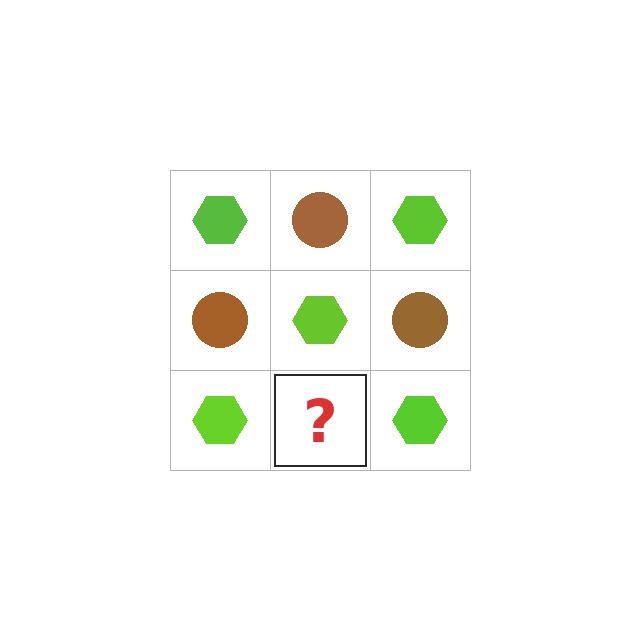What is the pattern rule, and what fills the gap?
The rule is that it alternates lime hexagon and brown circle in a checkerboard pattern. The gap should be filled with a brown circle.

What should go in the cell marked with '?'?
The missing cell should contain a brown circle.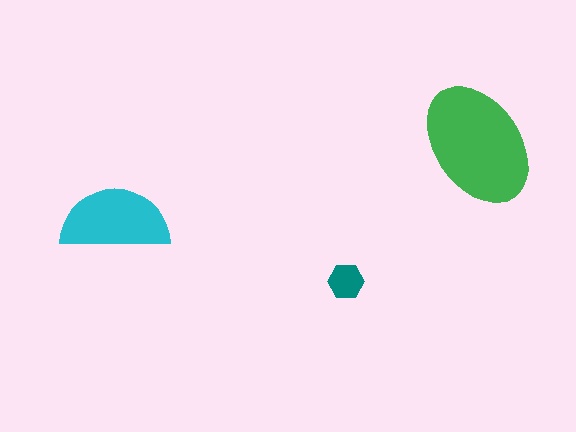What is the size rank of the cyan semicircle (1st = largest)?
2nd.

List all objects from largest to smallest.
The green ellipse, the cyan semicircle, the teal hexagon.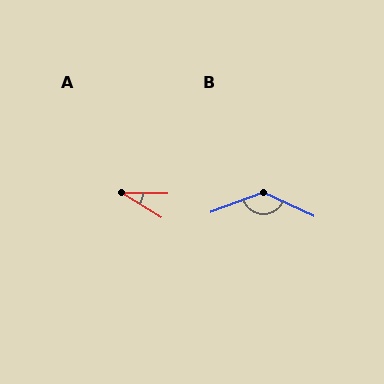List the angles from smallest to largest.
A (31°), B (135°).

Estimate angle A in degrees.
Approximately 31 degrees.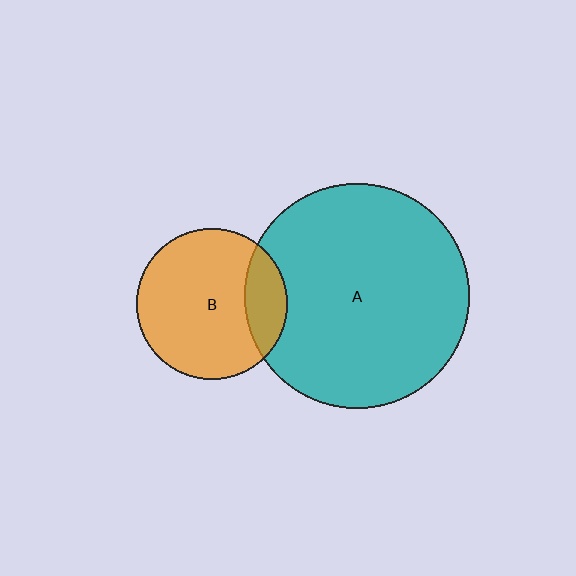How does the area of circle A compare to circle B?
Approximately 2.2 times.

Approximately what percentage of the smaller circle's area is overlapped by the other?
Approximately 20%.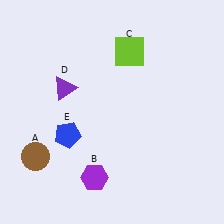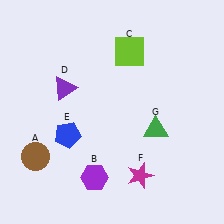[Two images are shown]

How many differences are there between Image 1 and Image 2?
There are 2 differences between the two images.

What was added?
A magenta star (F), a green triangle (G) were added in Image 2.